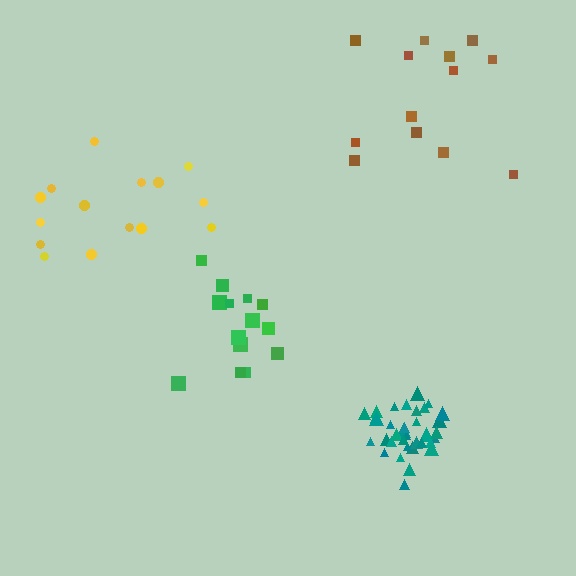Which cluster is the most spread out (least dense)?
Brown.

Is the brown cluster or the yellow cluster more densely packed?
Yellow.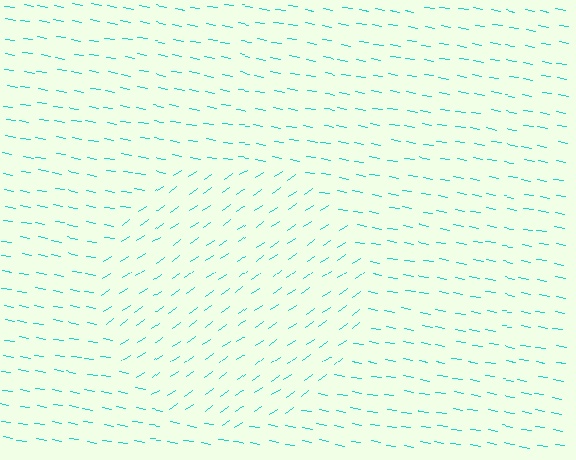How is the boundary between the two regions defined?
The boundary is defined purely by a change in line orientation (approximately 45 degrees difference). All lines are the same color and thickness.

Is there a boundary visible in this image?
Yes, there is a texture boundary formed by a change in line orientation.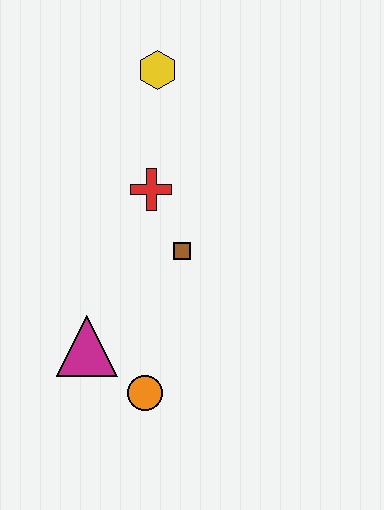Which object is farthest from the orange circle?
The yellow hexagon is farthest from the orange circle.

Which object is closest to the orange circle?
The magenta triangle is closest to the orange circle.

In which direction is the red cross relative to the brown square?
The red cross is above the brown square.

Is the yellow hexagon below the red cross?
No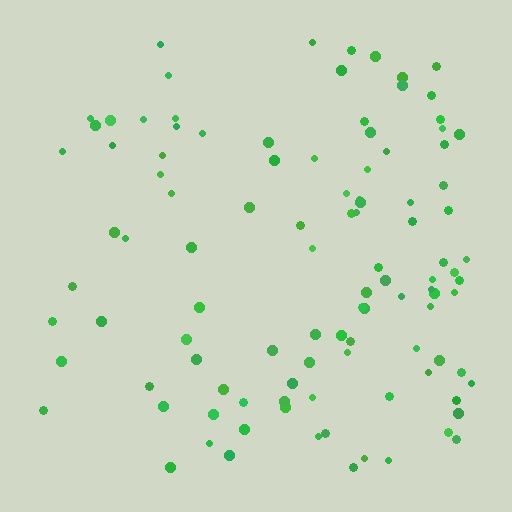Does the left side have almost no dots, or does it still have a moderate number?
Still a moderate number, just noticeably fewer than the right.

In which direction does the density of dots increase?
From left to right, with the right side densest.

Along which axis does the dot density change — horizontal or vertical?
Horizontal.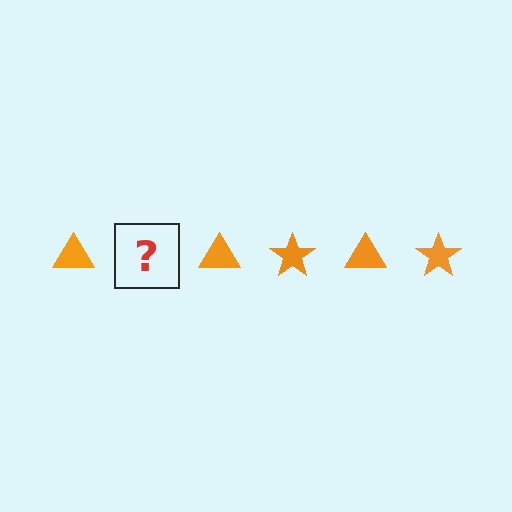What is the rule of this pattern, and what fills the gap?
The rule is that the pattern cycles through triangle, star shapes in orange. The gap should be filled with an orange star.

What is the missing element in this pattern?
The missing element is an orange star.